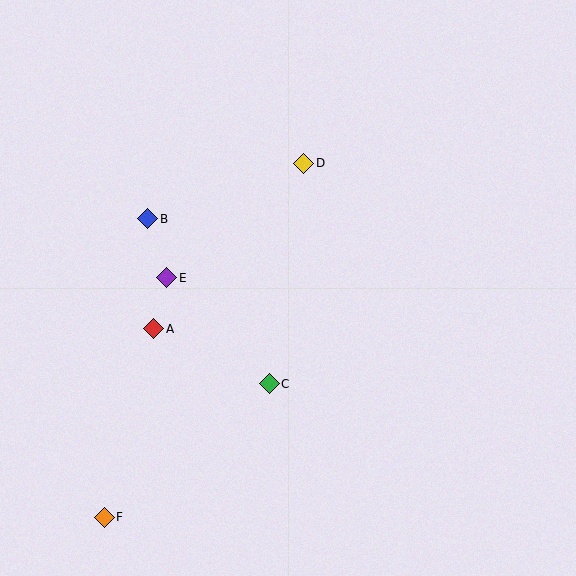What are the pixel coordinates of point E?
Point E is at (167, 278).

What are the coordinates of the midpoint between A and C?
The midpoint between A and C is at (212, 356).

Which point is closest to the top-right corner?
Point D is closest to the top-right corner.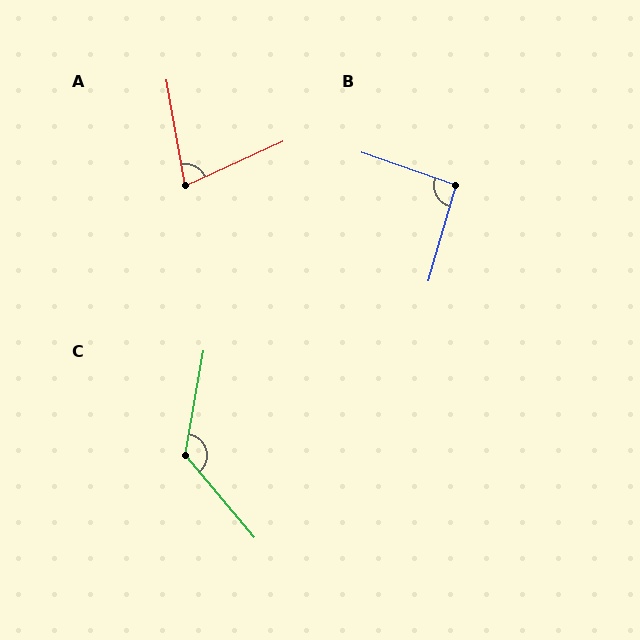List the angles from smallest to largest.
A (75°), B (93°), C (130°).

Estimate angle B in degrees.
Approximately 93 degrees.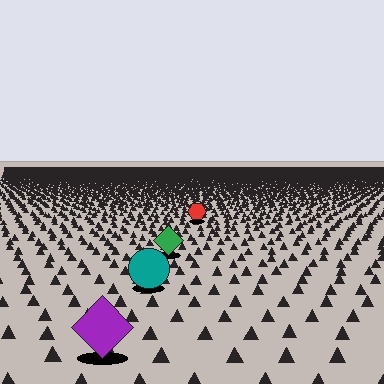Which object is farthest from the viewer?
The red hexagon is farthest from the viewer. It appears smaller and the ground texture around it is denser.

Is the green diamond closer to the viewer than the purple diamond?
No. The purple diamond is closer — you can tell from the texture gradient: the ground texture is coarser near it.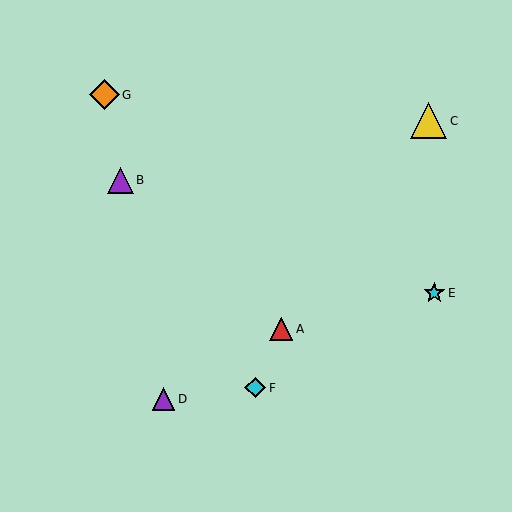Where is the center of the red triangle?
The center of the red triangle is at (281, 329).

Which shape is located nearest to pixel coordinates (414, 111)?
The yellow triangle (labeled C) at (429, 121) is nearest to that location.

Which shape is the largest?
The yellow triangle (labeled C) is the largest.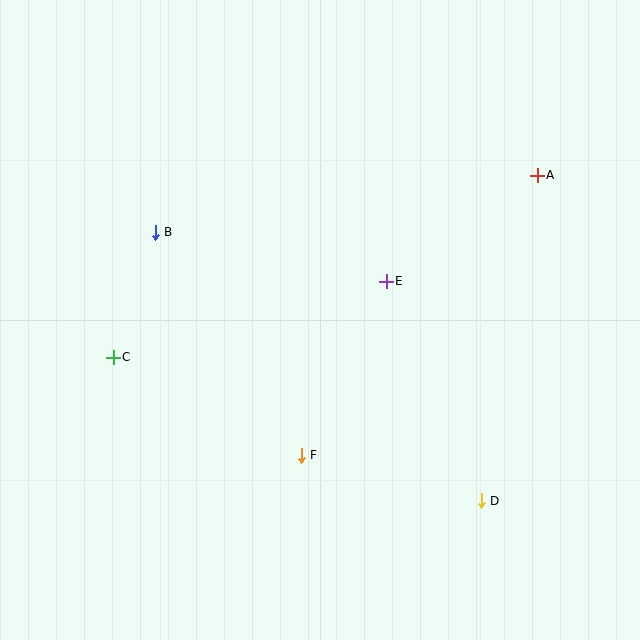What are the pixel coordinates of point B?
Point B is at (155, 232).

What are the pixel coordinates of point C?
Point C is at (113, 357).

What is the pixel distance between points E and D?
The distance between E and D is 239 pixels.